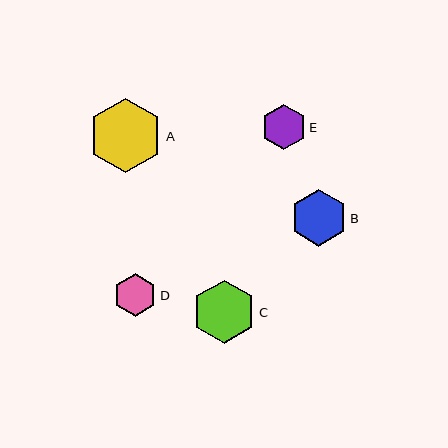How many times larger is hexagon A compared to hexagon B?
Hexagon A is approximately 1.3 times the size of hexagon B.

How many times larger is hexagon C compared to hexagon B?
Hexagon C is approximately 1.1 times the size of hexagon B.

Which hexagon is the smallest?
Hexagon D is the smallest with a size of approximately 43 pixels.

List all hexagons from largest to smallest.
From largest to smallest: A, C, B, E, D.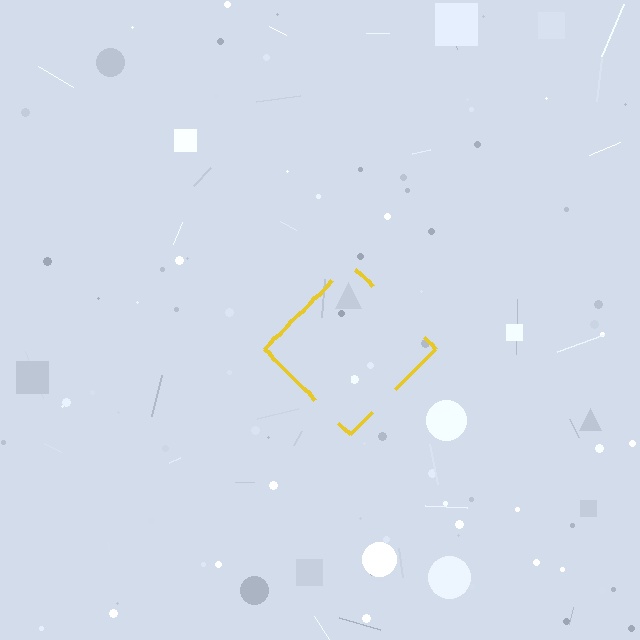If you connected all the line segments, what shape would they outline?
They would outline a diamond.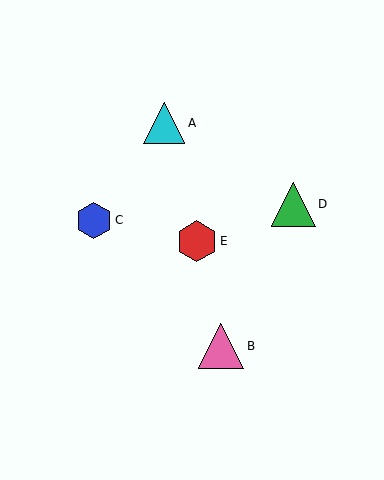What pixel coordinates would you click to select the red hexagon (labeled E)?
Click at (197, 241) to select the red hexagon E.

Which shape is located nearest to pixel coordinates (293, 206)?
The green triangle (labeled D) at (293, 204) is nearest to that location.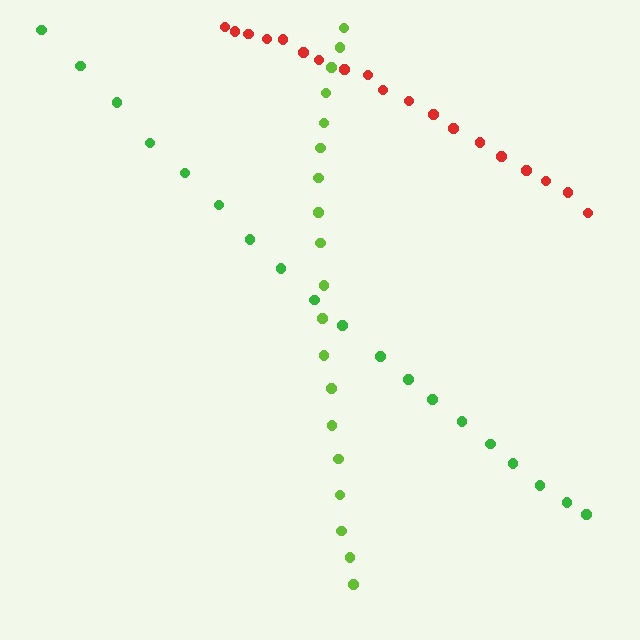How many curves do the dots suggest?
There are 3 distinct paths.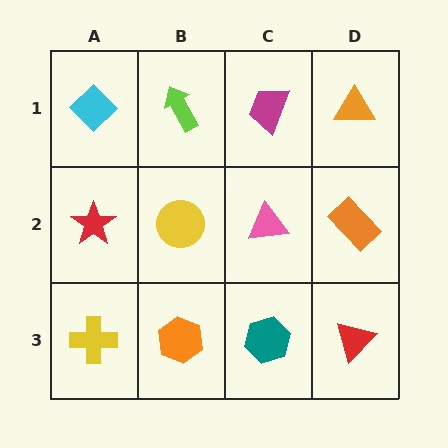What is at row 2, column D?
An orange rectangle.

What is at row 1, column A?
A cyan diamond.